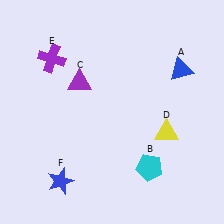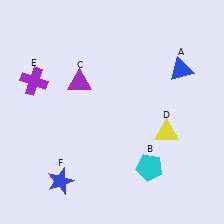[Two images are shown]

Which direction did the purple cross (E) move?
The purple cross (E) moved down.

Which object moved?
The purple cross (E) moved down.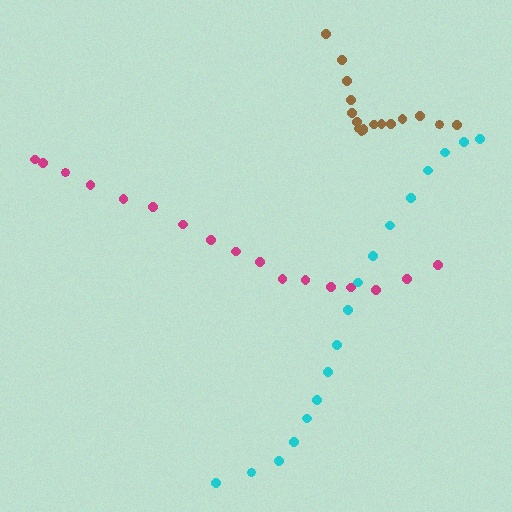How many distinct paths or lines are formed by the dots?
There are 3 distinct paths.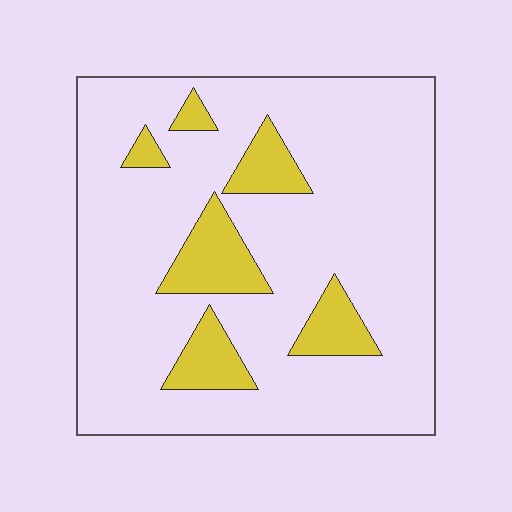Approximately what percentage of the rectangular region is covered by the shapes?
Approximately 15%.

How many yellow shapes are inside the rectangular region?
6.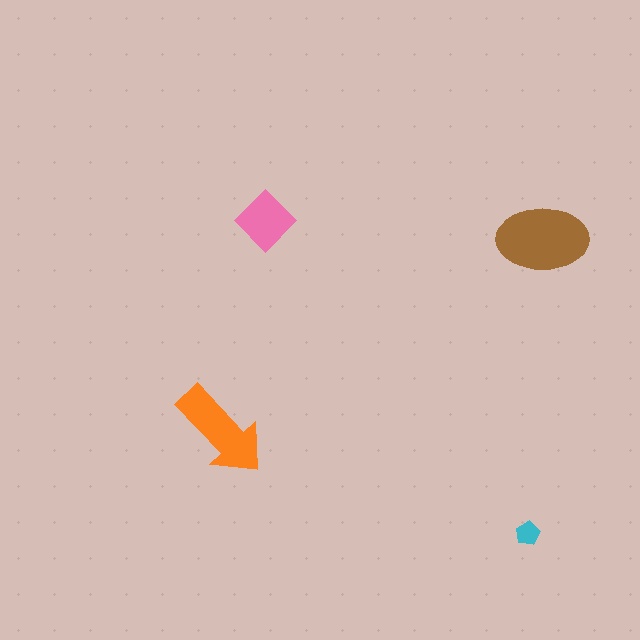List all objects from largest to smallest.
The brown ellipse, the orange arrow, the pink diamond, the cyan pentagon.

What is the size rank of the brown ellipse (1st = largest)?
1st.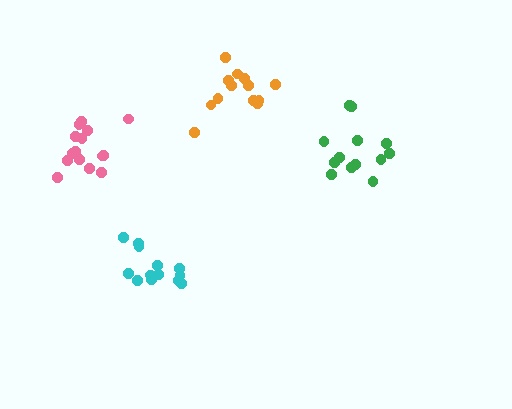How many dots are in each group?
Group 1: 15 dots, Group 2: 13 dots, Group 3: 13 dots, Group 4: 13 dots (54 total).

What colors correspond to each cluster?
The clusters are colored: pink, orange, green, cyan.